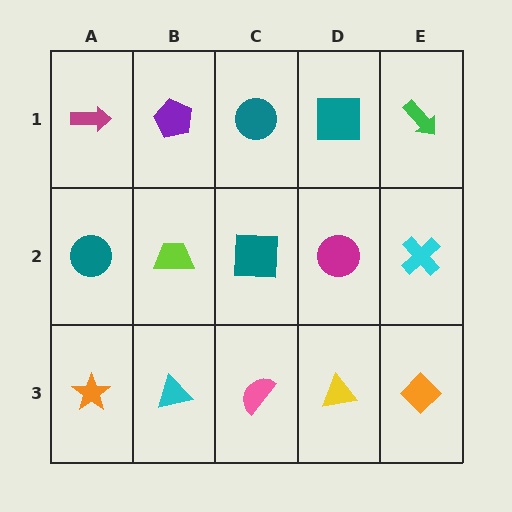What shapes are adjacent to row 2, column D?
A teal square (row 1, column D), a yellow triangle (row 3, column D), a teal square (row 2, column C), a cyan cross (row 2, column E).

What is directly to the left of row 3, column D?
A pink semicircle.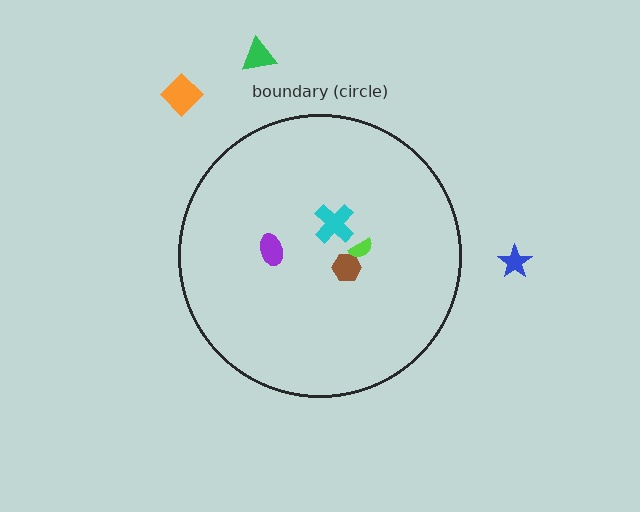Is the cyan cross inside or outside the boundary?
Inside.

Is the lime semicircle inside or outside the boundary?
Inside.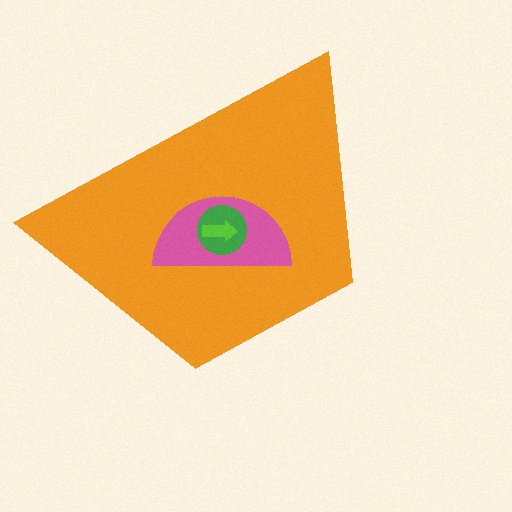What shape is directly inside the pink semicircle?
The green circle.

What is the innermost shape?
The lime arrow.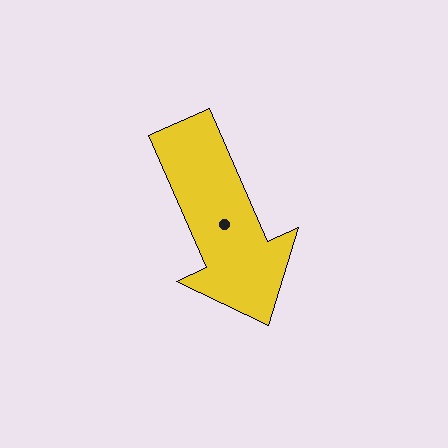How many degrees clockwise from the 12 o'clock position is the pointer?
Approximately 156 degrees.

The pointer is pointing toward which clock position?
Roughly 5 o'clock.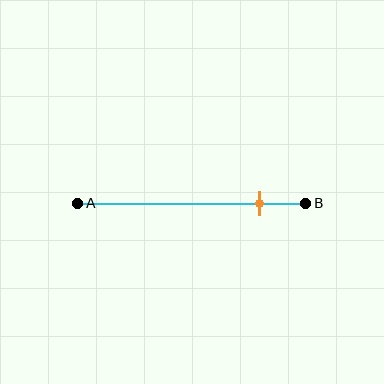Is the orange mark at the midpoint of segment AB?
No, the mark is at about 80% from A, not at the 50% midpoint.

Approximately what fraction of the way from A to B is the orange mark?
The orange mark is approximately 80% of the way from A to B.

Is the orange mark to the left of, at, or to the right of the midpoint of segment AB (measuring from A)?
The orange mark is to the right of the midpoint of segment AB.